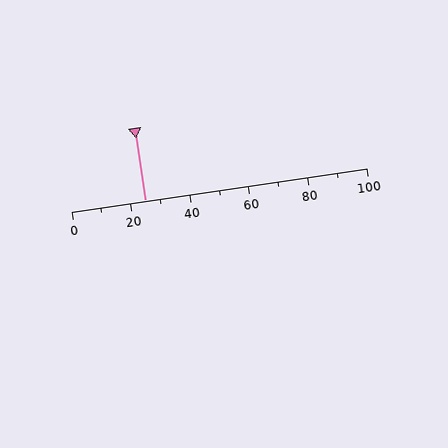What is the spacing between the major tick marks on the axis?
The major ticks are spaced 20 apart.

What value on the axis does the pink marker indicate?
The marker indicates approximately 25.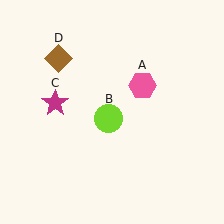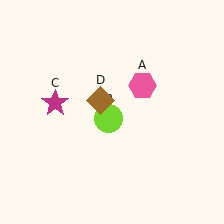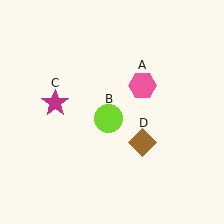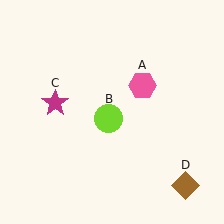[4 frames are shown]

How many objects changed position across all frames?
1 object changed position: brown diamond (object D).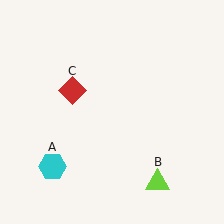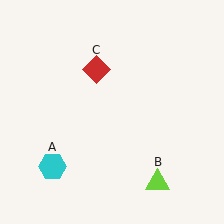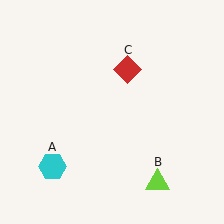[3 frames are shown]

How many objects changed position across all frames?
1 object changed position: red diamond (object C).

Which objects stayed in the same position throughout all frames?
Cyan hexagon (object A) and lime triangle (object B) remained stationary.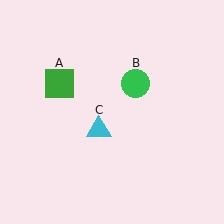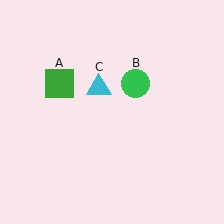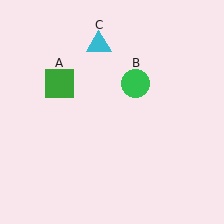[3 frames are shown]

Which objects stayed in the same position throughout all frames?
Green square (object A) and green circle (object B) remained stationary.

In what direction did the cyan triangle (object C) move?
The cyan triangle (object C) moved up.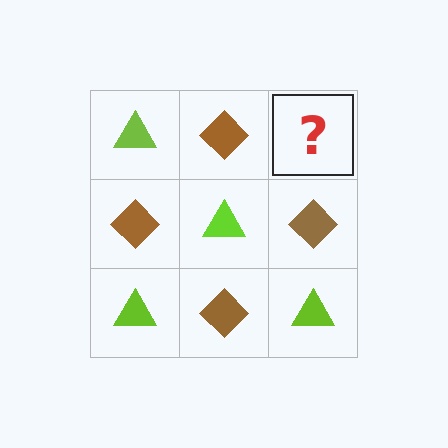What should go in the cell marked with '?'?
The missing cell should contain a lime triangle.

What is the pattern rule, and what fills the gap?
The rule is that it alternates lime triangle and brown diamond in a checkerboard pattern. The gap should be filled with a lime triangle.